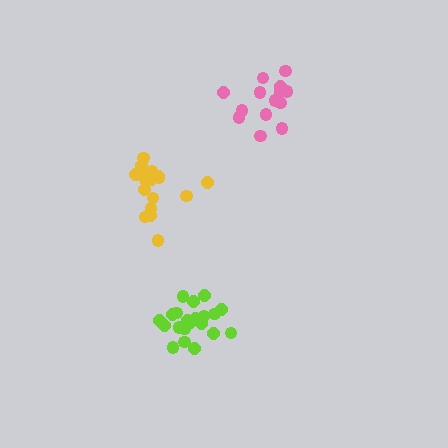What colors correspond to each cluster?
The clusters are colored: pink, lime, yellow.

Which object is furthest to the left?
The yellow cluster is leftmost.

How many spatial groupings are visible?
There are 3 spatial groupings.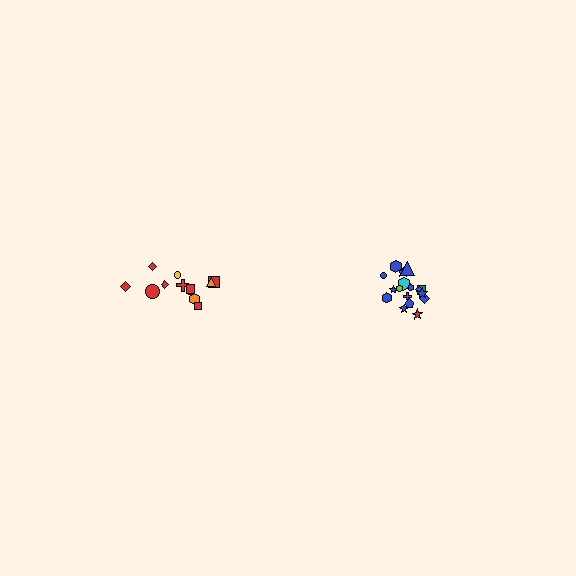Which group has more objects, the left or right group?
The right group.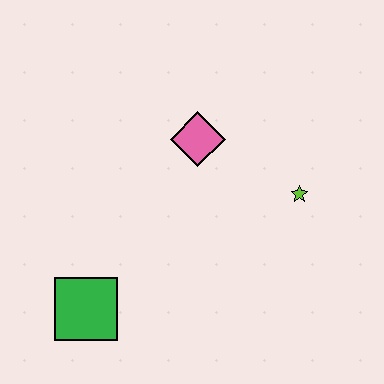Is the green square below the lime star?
Yes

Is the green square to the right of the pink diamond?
No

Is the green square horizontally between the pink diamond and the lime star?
No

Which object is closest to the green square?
The pink diamond is closest to the green square.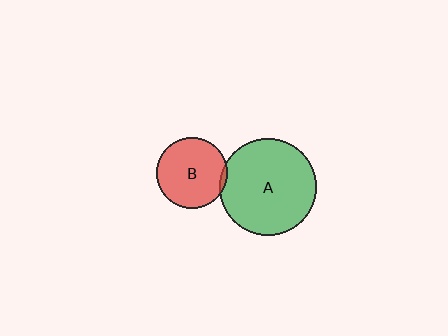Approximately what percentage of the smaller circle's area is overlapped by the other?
Approximately 5%.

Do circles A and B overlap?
Yes.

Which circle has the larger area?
Circle A (green).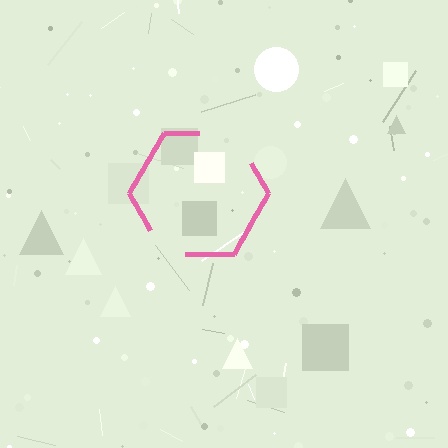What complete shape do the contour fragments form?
The contour fragments form a hexagon.